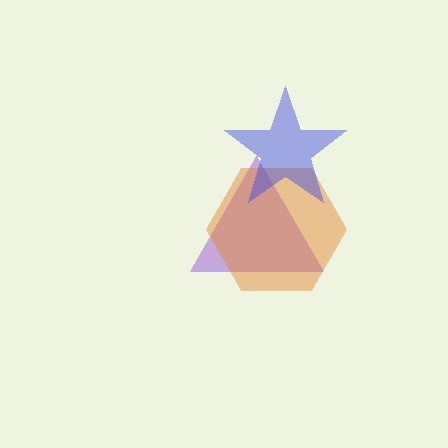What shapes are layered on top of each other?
The layered shapes are: a purple triangle, an orange hexagon, a blue star.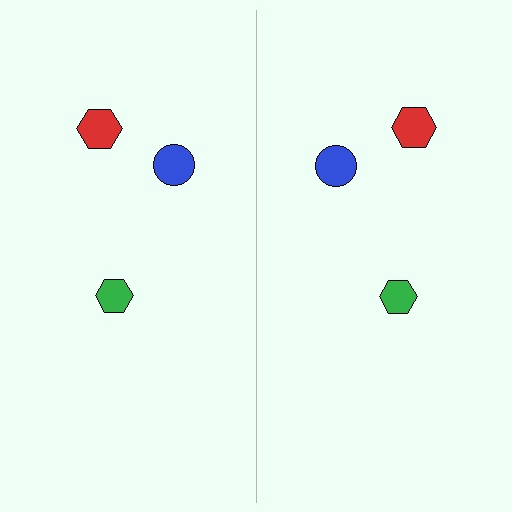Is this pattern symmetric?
Yes, this pattern has bilateral (reflection) symmetry.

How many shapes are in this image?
There are 6 shapes in this image.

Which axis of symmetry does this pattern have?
The pattern has a vertical axis of symmetry running through the center of the image.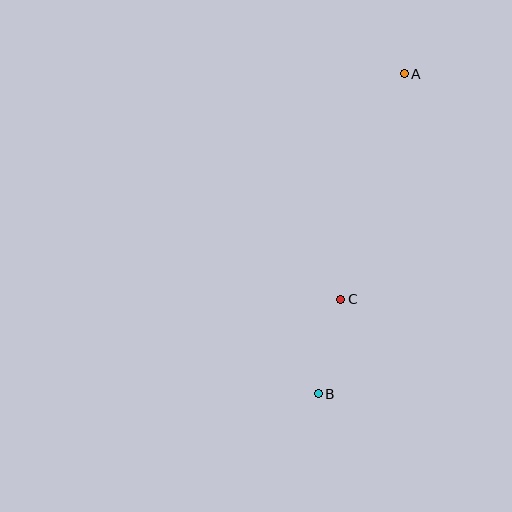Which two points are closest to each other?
Points B and C are closest to each other.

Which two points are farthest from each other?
Points A and B are farthest from each other.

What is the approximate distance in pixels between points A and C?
The distance between A and C is approximately 234 pixels.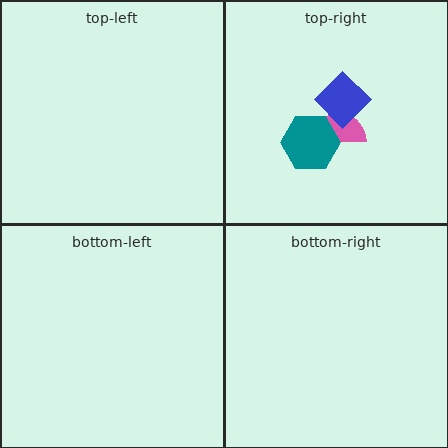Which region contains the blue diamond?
The top-right region.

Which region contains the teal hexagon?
The top-right region.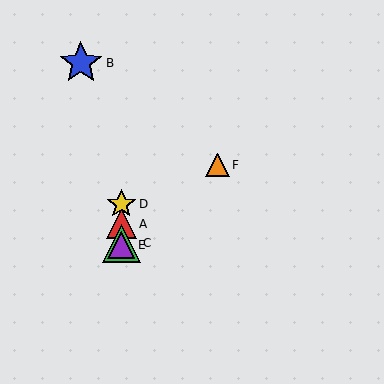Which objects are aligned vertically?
Objects A, C, D, E are aligned vertically.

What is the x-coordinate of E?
Object E is at x≈121.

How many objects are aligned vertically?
4 objects (A, C, D, E) are aligned vertically.